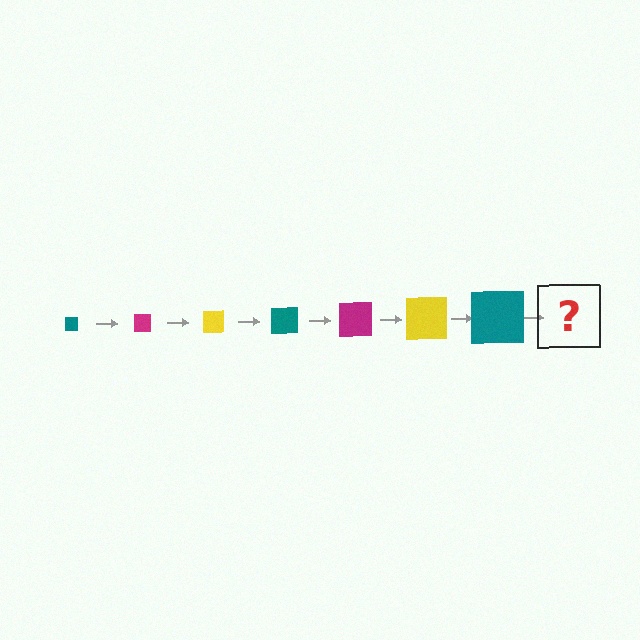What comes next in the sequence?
The next element should be a magenta square, larger than the previous one.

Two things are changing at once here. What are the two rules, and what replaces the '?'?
The two rules are that the square grows larger each step and the color cycles through teal, magenta, and yellow. The '?' should be a magenta square, larger than the previous one.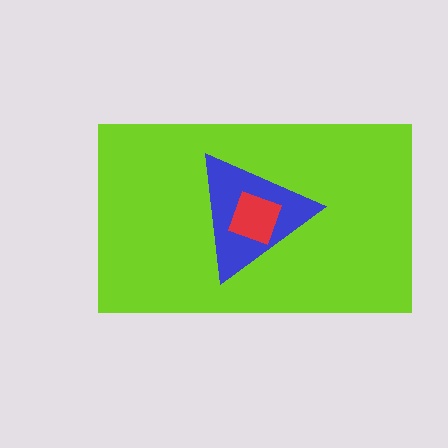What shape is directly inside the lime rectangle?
The blue triangle.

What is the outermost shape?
The lime rectangle.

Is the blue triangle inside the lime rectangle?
Yes.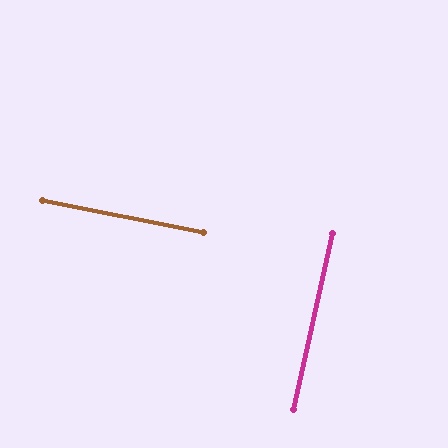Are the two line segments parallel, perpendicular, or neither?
Perpendicular — they meet at approximately 88°.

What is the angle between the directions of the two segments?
Approximately 88 degrees.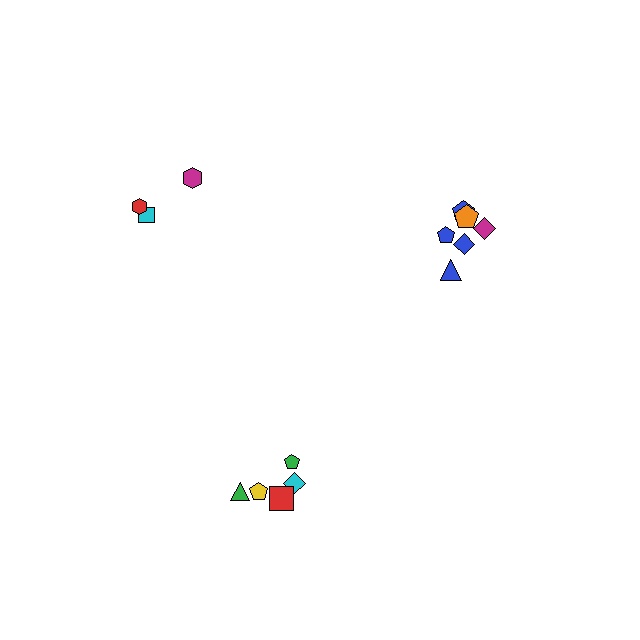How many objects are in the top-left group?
There are 3 objects.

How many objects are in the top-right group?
There are 6 objects.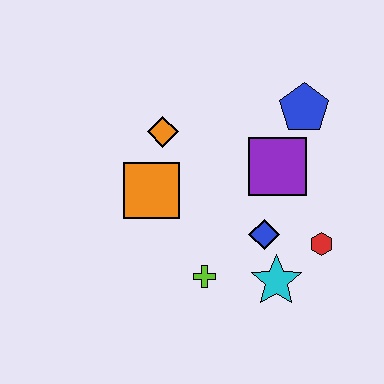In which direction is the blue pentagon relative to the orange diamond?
The blue pentagon is to the right of the orange diamond.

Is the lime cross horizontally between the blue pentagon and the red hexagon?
No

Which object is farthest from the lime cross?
The blue pentagon is farthest from the lime cross.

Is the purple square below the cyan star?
No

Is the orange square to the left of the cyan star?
Yes